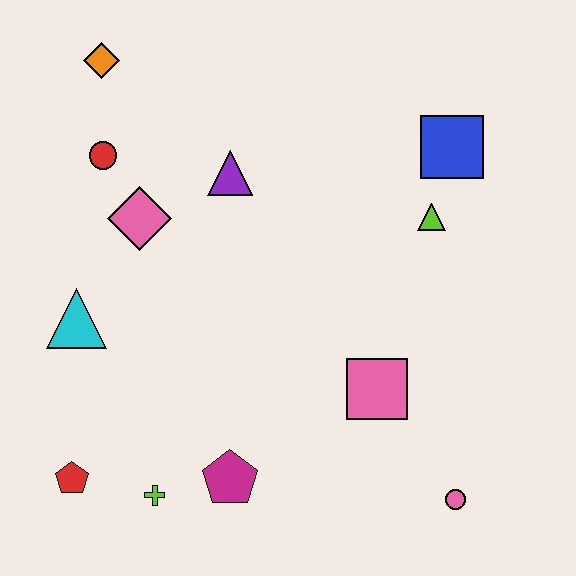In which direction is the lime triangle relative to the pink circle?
The lime triangle is above the pink circle.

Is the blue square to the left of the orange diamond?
No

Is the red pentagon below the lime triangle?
Yes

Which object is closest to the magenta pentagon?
The lime cross is closest to the magenta pentagon.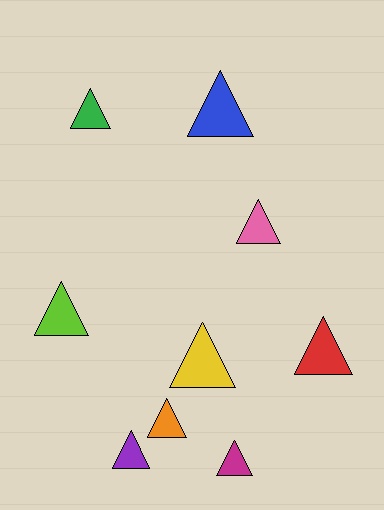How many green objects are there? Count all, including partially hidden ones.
There is 1 green object.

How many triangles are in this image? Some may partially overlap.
There are 9 triangles.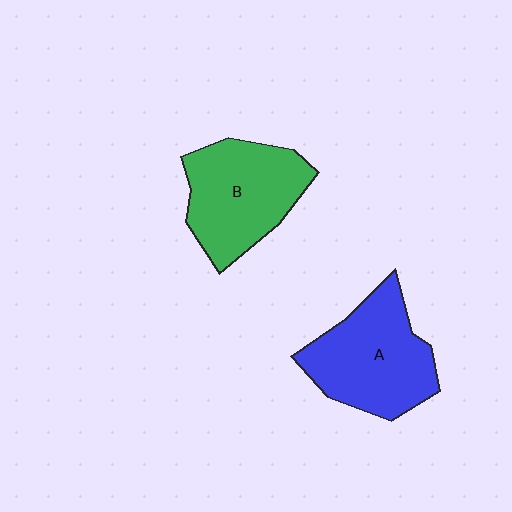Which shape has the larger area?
Shape A (blue).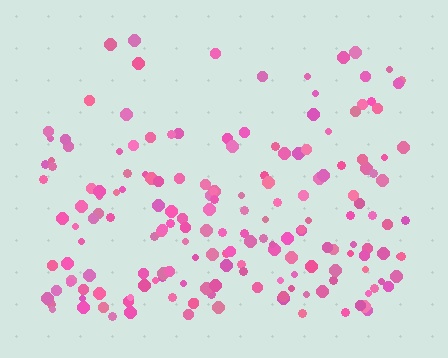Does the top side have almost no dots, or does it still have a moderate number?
Still a moderate number, just noticeably fewer than the bottom.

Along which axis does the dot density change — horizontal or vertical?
Vertical.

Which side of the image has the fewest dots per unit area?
The top.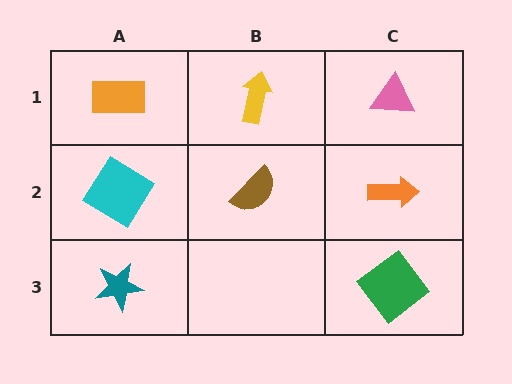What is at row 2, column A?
A cyan diamond.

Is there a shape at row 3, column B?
No, that cell is empty.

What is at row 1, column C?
A pink triangle.